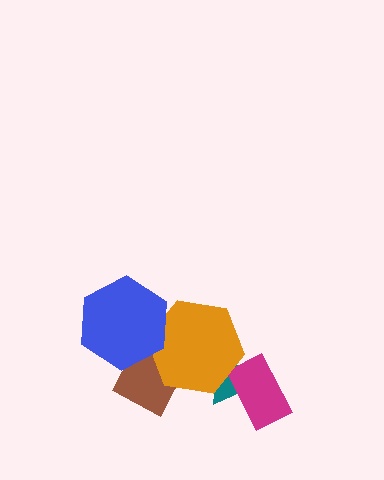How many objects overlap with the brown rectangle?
2 objects overlap with the brown rectangle.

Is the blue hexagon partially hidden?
No, no other shape covers it.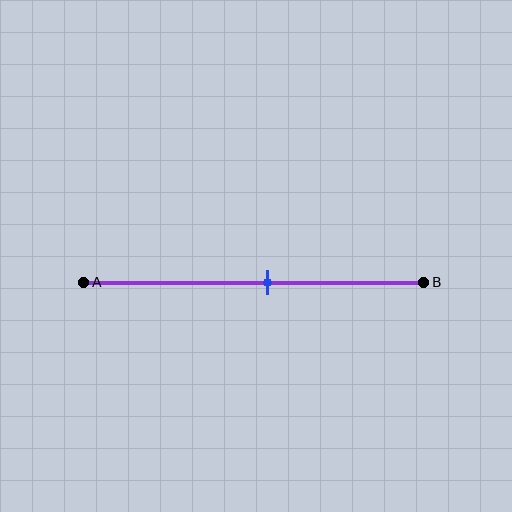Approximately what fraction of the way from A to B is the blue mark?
The blue mark is approximately 55% of the way from A to B.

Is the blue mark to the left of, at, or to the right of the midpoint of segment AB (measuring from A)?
The blue mark is to the right of the midpoint of segment AB.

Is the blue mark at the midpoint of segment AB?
No, the mark is at about 55% from A, not at the 50% midpoint.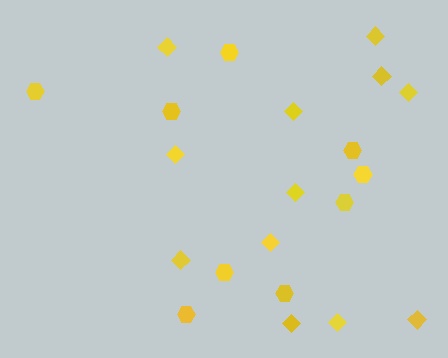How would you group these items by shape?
There are 2 groups: one group of hexagons (9) and one group of diamonds (12).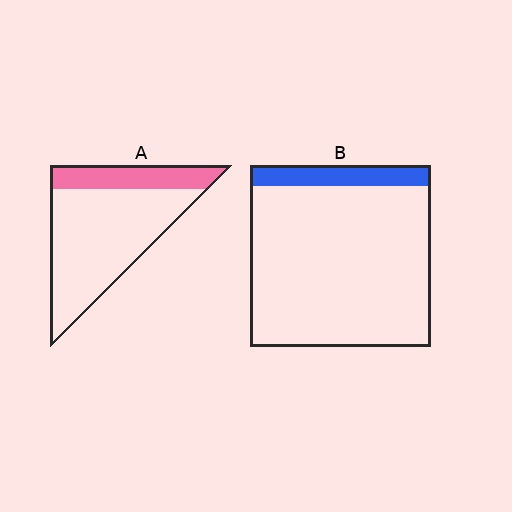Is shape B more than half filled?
No.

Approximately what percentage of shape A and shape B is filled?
A is approximately 25% and B is approximately 10%.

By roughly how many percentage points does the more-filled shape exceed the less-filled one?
By roughly 15 percentage points (A over B).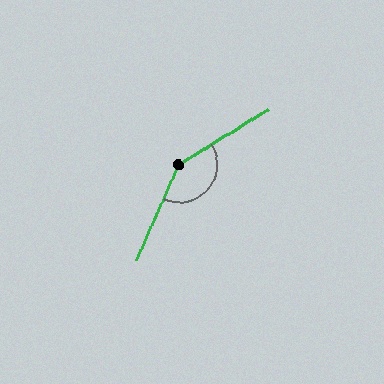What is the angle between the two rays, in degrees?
Approximately 146 degrees.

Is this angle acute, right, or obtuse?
It is obtuse.